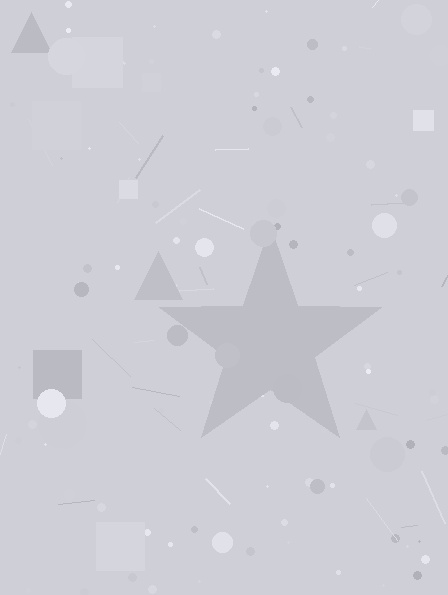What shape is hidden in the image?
A star is hidden in the image.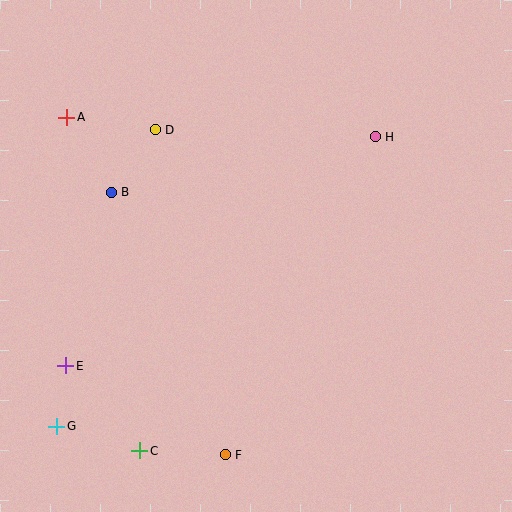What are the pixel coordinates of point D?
Point D is at (155, 130).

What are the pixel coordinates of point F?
Point F is at (225, 455).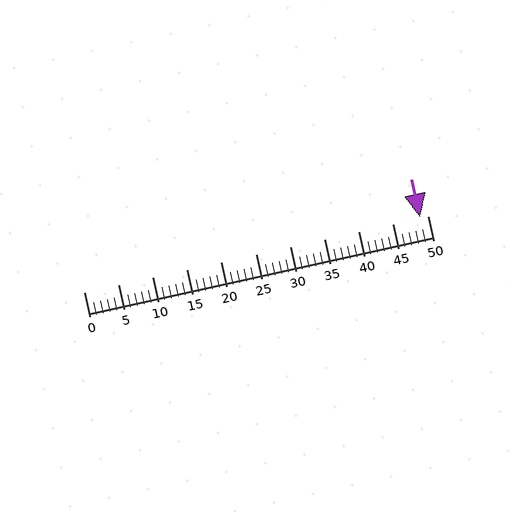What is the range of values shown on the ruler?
The ruler shows values from 0 to 50.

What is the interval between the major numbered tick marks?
The major tick marks are spaced 5 units apart.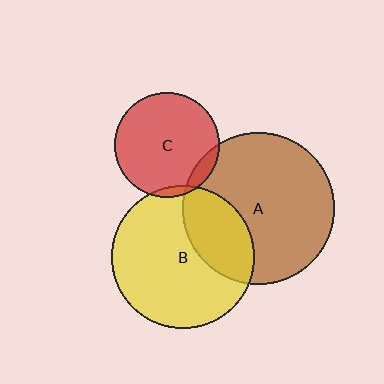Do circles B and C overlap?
Yes.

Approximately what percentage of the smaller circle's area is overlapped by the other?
Approximately 5%.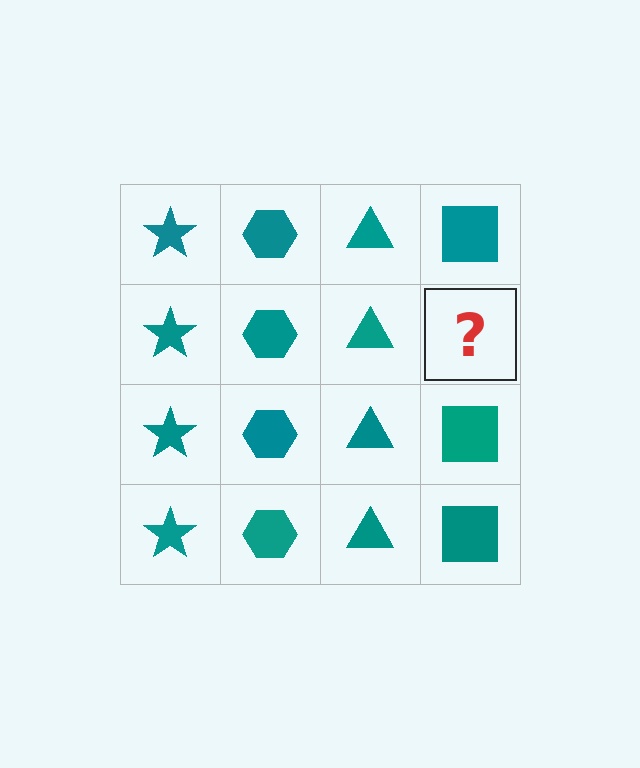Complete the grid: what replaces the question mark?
The question mark should be replaced with a teal square.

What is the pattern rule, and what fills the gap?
The rule is that each column has a consistent shape. The gap should be filled with a teal square.